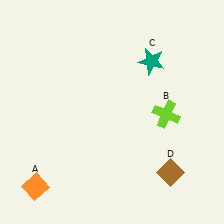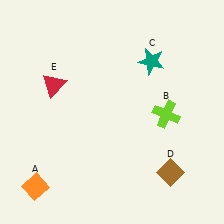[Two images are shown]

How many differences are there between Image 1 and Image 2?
There is 1 difference between the two images.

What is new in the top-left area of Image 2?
A red triangle (E) was added in the top-left area of Image 2.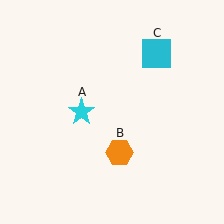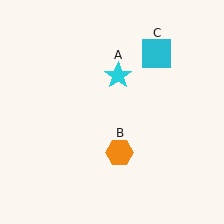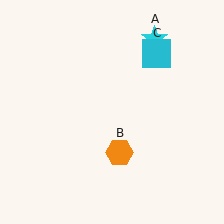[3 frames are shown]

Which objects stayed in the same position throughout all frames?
Orange hexagon (object B) and cyan square (object C) remained stationary.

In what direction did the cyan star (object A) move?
The cyan star (object A) moved up and to the right.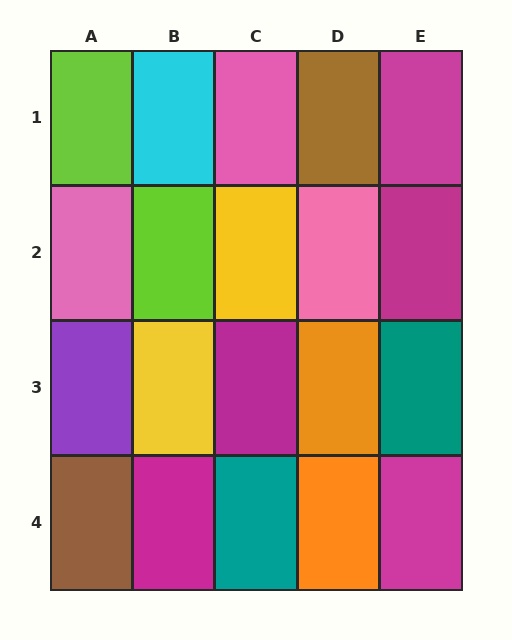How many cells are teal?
2 cells are teal.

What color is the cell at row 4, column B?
Magenta.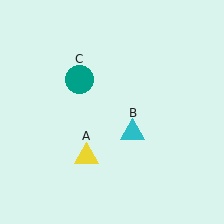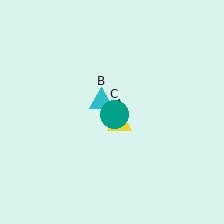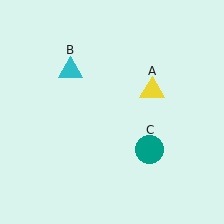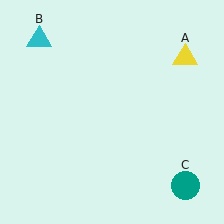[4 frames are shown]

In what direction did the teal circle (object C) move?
The teal circle (object C) moved down and to the right.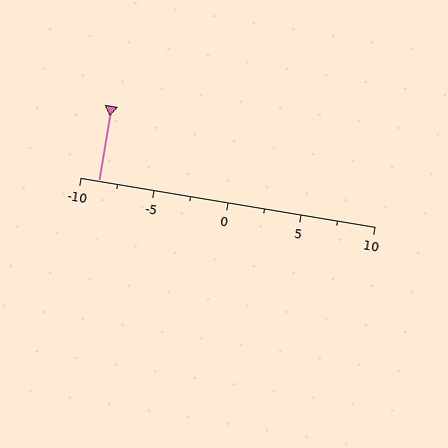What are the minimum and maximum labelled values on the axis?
The axis runs from -10 to 10.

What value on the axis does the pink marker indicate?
The marker indicates approximately -8.8.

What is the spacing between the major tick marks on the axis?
The major ticks are spaced 5 apart.